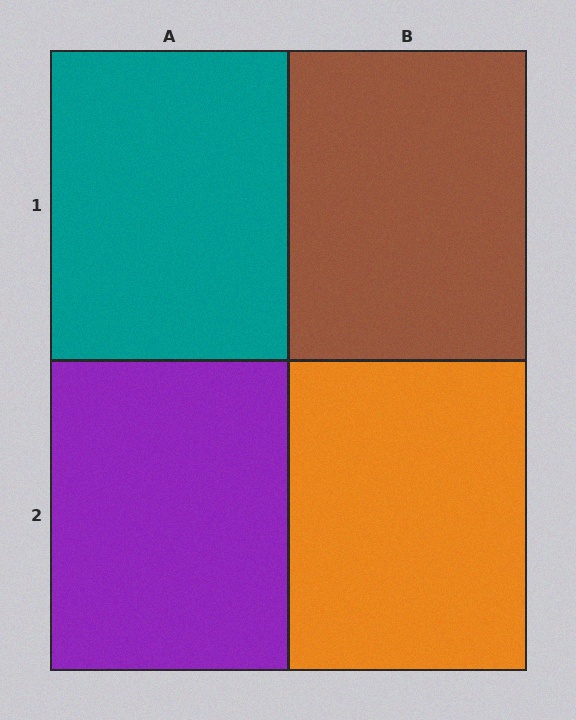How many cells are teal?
1 cell is teal.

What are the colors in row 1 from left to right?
Teal, brown.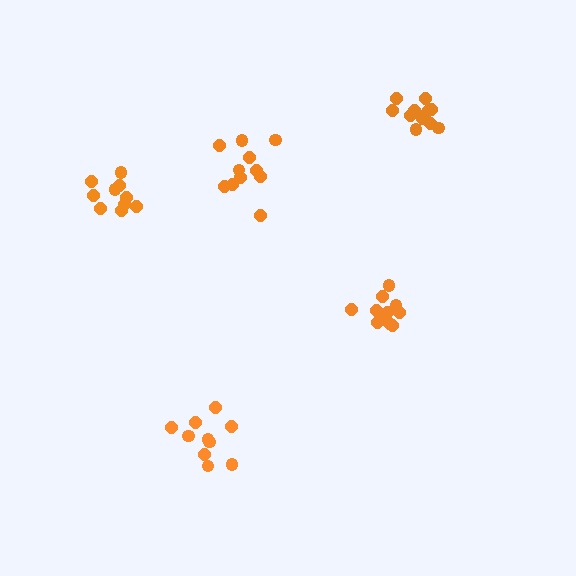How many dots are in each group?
Group 1: 10 dots, Group 2: 11 dots, Group 3: 11 dots, Group 4: 10 dots, Group 5: 12 dots (54 total).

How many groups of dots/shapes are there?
There are 5 groups.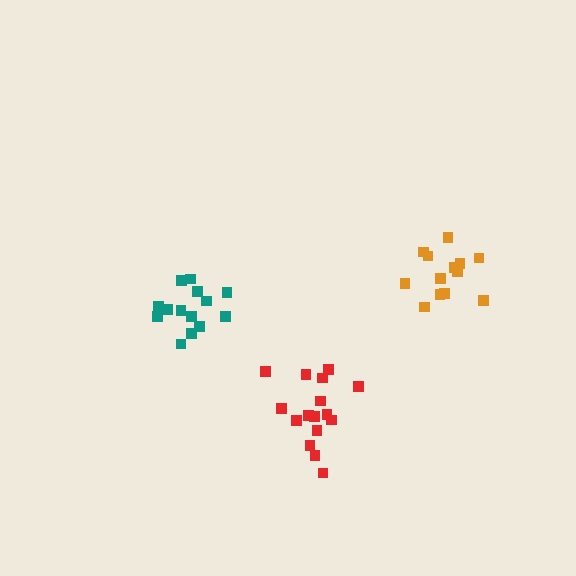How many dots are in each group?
Group 1: 13 dots, Group 2: 16 dots, Group 3: 14 dots (43 total).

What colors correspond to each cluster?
The clusters are colored: orange, red, teal.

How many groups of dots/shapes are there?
There are 3 groups.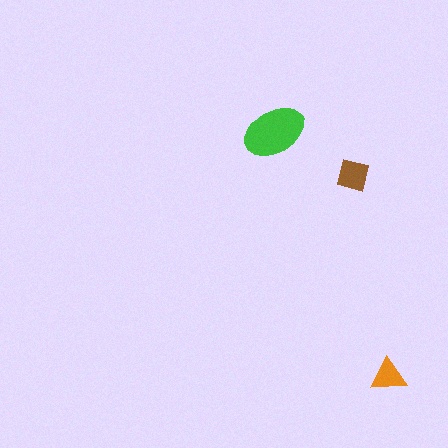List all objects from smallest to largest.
The orange triangle, the brown square, the green ellipse.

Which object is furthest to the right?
The orange triangle is rightmost.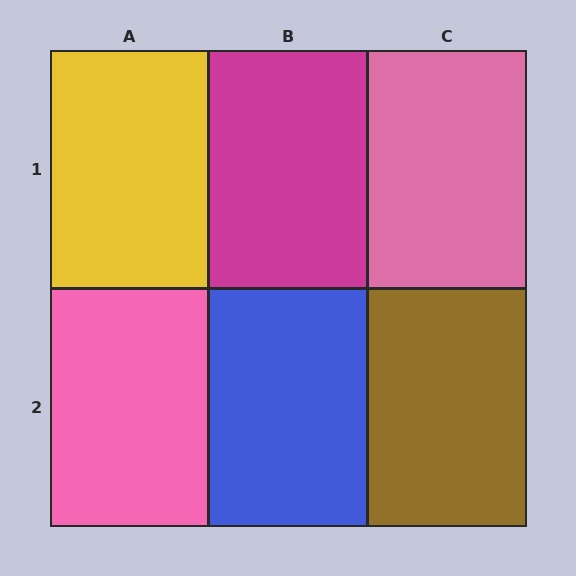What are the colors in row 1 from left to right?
Yellow, magenta, pink.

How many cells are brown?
1 cell is brown.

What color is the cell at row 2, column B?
Blue.